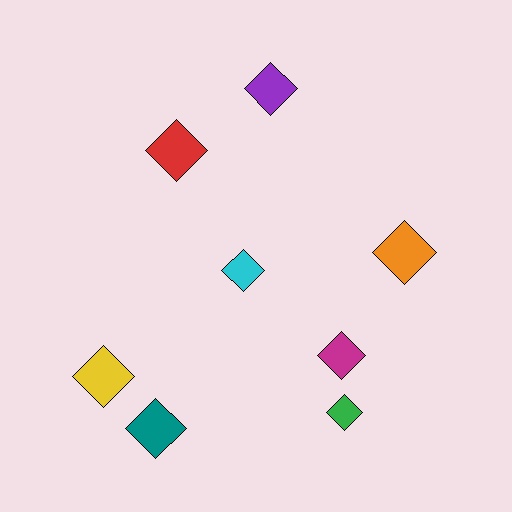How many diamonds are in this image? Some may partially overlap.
There are 8 diamonds.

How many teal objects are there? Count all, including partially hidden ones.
There is 1 teal object.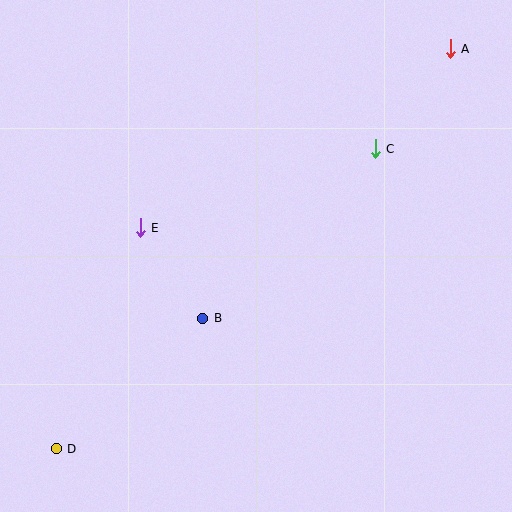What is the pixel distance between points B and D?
The distance between B and D is 196 pixels.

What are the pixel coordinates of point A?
Point A is at (450, 49).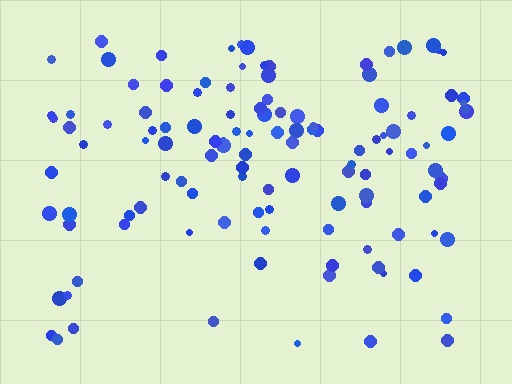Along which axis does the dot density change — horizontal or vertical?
Vertical.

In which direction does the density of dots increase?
From bottom to top, with the top side densest.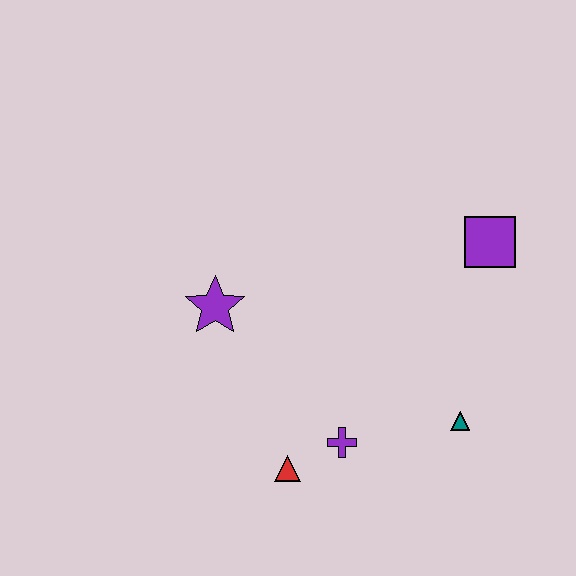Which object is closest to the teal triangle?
The purple cross is closest to the teal triangle.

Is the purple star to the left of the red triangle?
Yes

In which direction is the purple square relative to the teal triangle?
The purple square is above the teal triangle.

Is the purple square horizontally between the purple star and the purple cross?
No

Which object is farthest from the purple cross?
The purple square is farthest from the purple cross.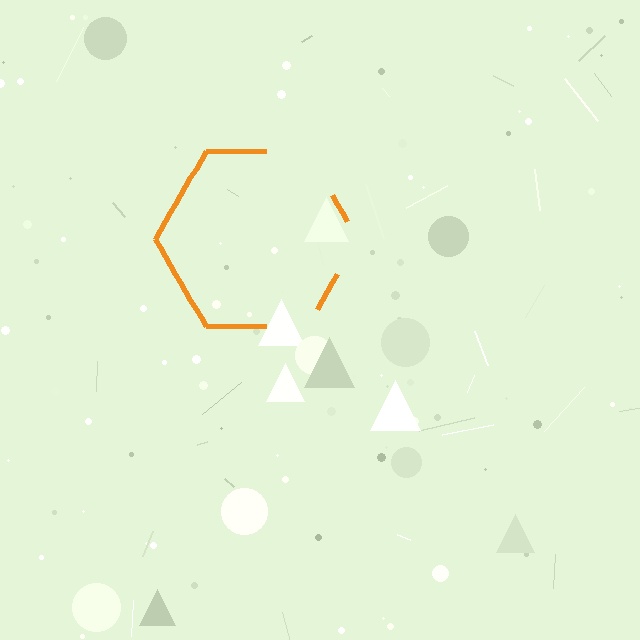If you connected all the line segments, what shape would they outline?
They would outline a hexagon.